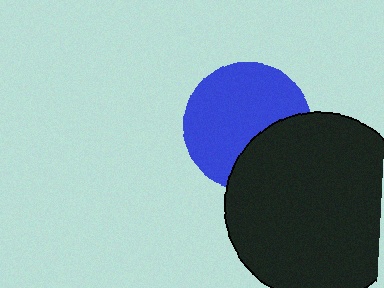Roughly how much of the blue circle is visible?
Most of it is visible (roughly 68%).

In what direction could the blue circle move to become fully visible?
The blue circle could move toward the upper-left. That would shift it out from behind the black circle entirely.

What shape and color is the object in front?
The object in front is a black circle.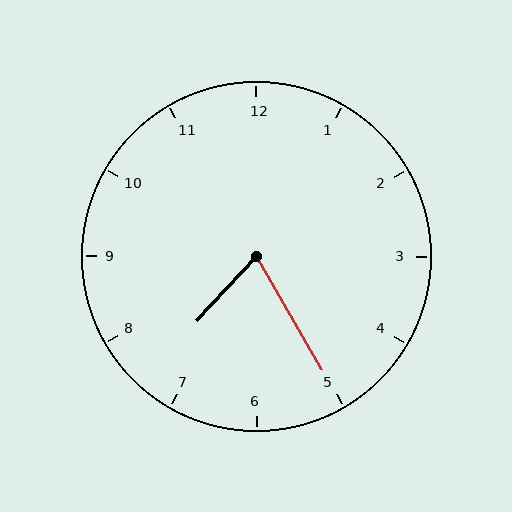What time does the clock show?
7:25.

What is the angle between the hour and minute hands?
Approximately 72 degrees.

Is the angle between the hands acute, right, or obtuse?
It is acute.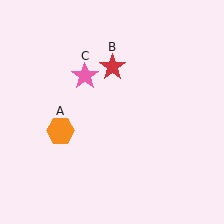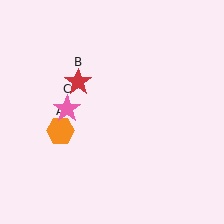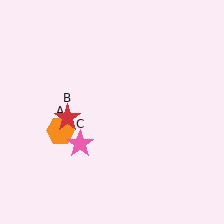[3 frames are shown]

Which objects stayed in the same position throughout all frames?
Orange hexagon (object A) remained stationary.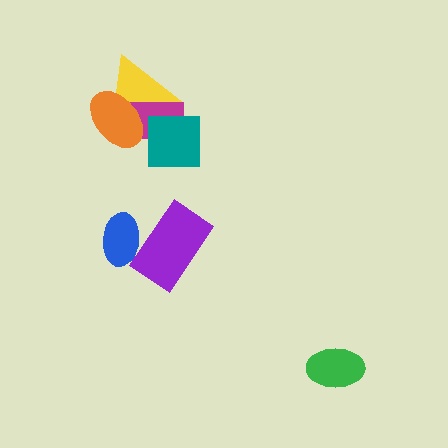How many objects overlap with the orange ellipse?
2 objects overlap with the orange ellipse.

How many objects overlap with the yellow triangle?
3 objects overlap with the yellow triangle.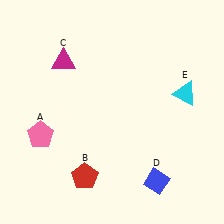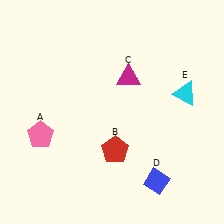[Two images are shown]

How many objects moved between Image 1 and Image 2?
2 objects moved between the two images.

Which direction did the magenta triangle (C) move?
The magenta triangle (C) moved right.